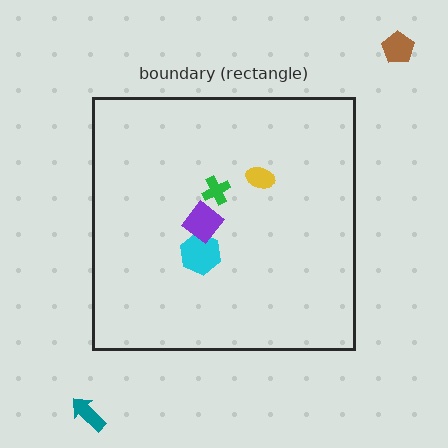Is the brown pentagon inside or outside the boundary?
Outside.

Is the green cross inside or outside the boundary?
Inside.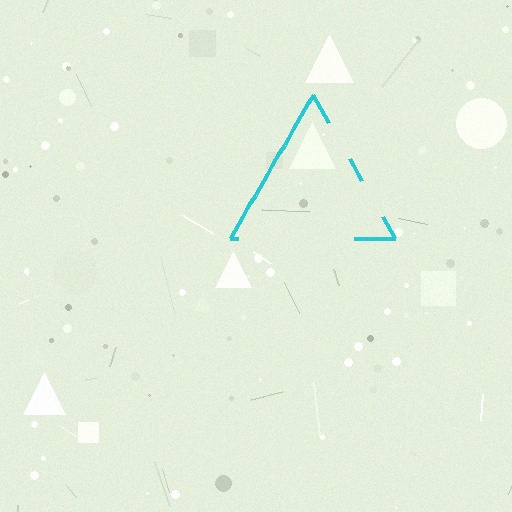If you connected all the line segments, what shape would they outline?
They would outline a triangle.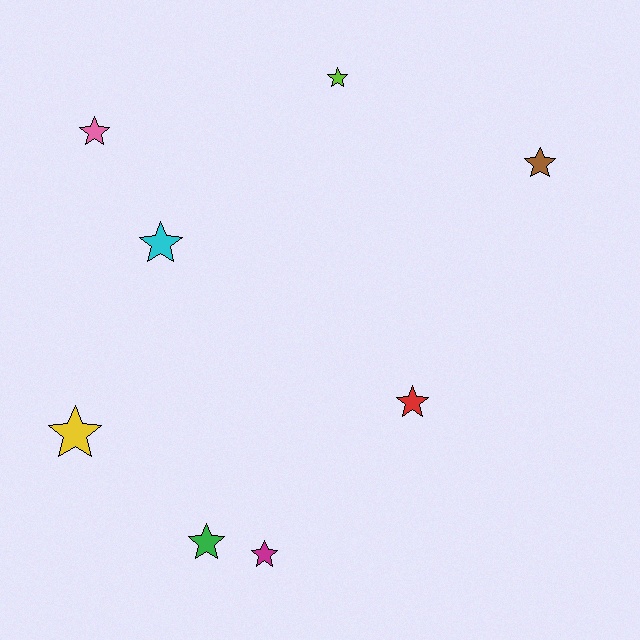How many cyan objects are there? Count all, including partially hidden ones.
There is 1 cyan object.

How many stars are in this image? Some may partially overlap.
There are 8 stars.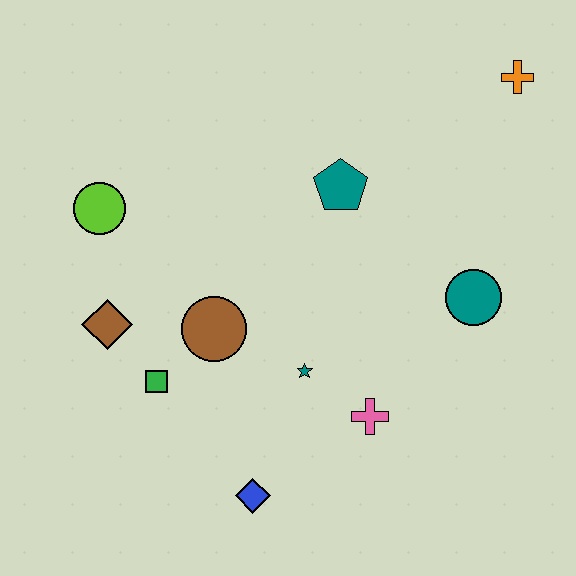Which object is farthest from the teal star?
The orange cross is farthest from the teal star.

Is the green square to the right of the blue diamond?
No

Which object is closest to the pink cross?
The teal star is closest to the pink cross.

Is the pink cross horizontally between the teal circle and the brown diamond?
Yes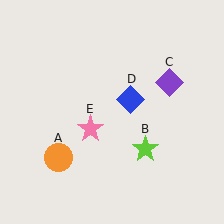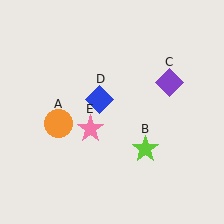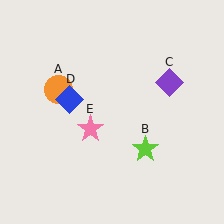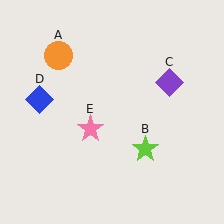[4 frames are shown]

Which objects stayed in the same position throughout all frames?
Lime star (object B) and purple diamond (object C) and pink star (object E) remained stationary.